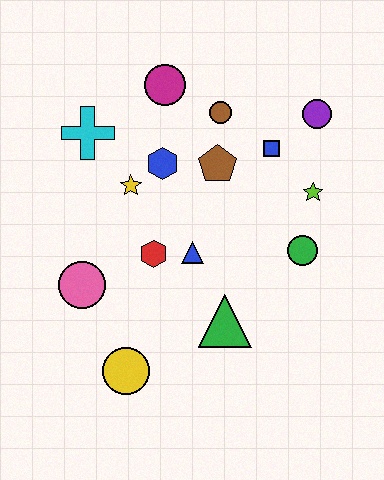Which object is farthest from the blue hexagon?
The yellow circle is farthest from the blue hexagon.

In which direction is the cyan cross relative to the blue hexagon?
The cyan cross is to the left of the blue hexagon.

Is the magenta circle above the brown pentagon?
Yes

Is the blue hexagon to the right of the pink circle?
Yes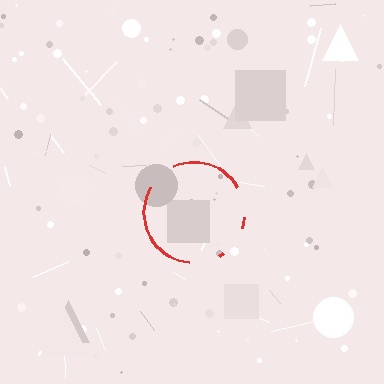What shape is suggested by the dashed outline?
The dashed outline suggests a circle.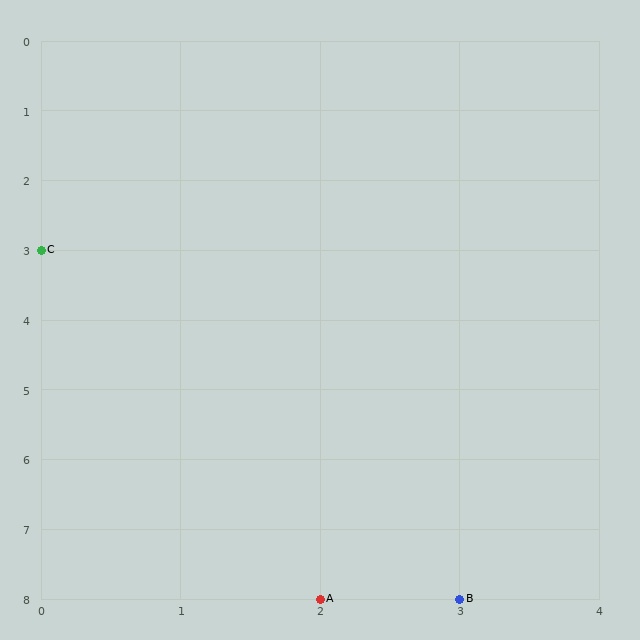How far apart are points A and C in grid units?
Points A and C are 2 columns and 5 rows apart (about 5.4 grid units diagonally).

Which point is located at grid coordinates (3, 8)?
Point B is at (3, 8).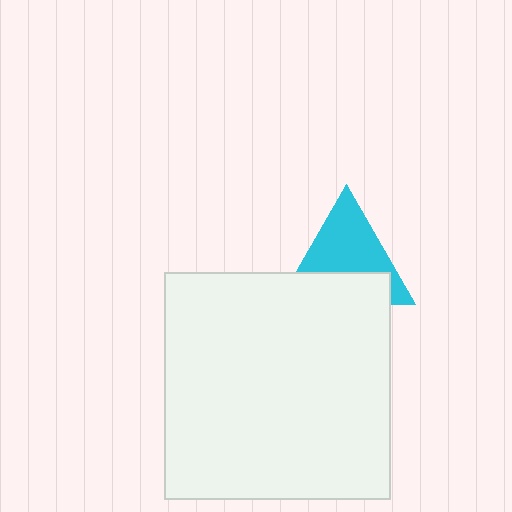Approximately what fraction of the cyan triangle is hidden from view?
Roughly 42% of the cyan triangle is hidden behind the white square.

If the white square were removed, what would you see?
You would see the complete cyan triangle.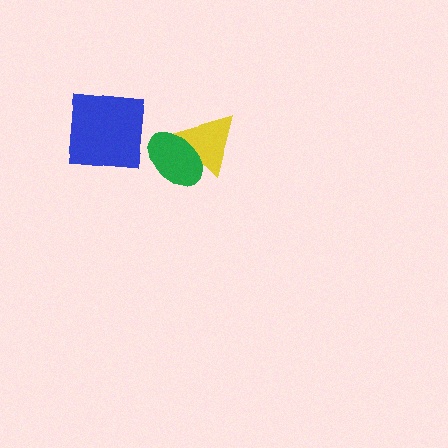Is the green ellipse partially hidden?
No, no other shape covers it.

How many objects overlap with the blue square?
0 objects overlap with the blue square.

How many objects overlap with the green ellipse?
1 object overlaps with the green ellipse.